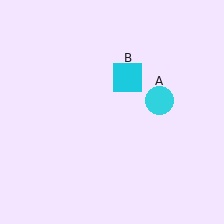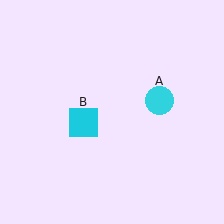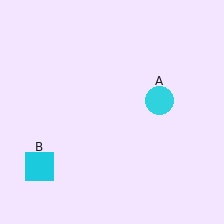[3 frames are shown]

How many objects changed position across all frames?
1 object changed position: cyan square (object B).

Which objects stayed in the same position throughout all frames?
Cyan circle (object A) remained stationary.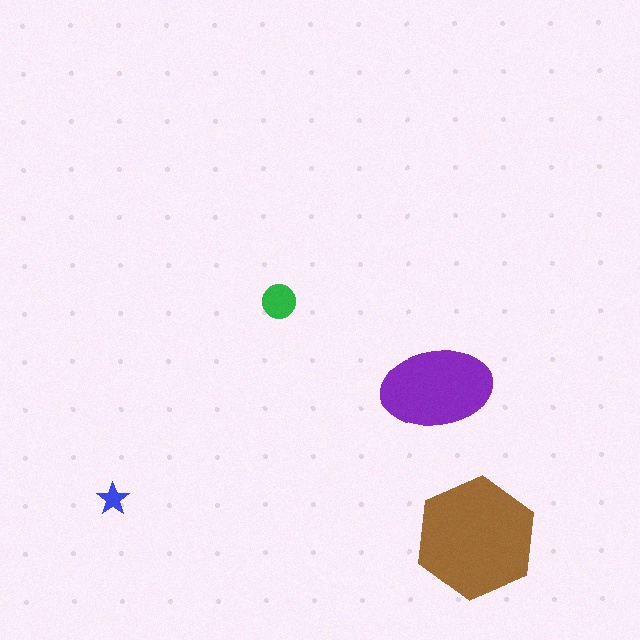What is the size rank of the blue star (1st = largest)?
4th.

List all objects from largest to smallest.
The brown hexagon, the purple ellipse, the green circle, the blue star.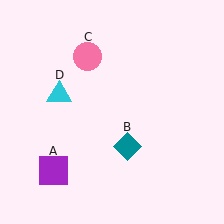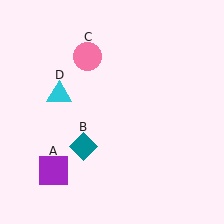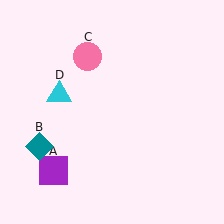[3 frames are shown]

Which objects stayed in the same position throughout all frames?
Purple square (object A) and pink circle (object C) and cyan triangle (object D) remained stationary.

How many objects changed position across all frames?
1 object changed position: teal diamond (object B).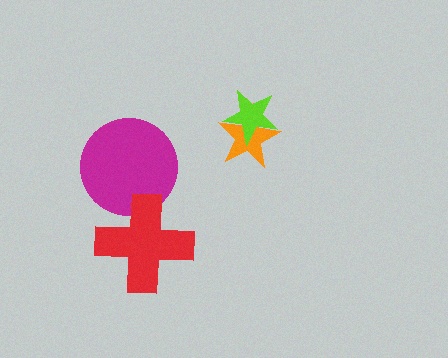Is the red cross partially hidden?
No, no other shape covers it.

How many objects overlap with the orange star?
1 object overlaps with the orange star.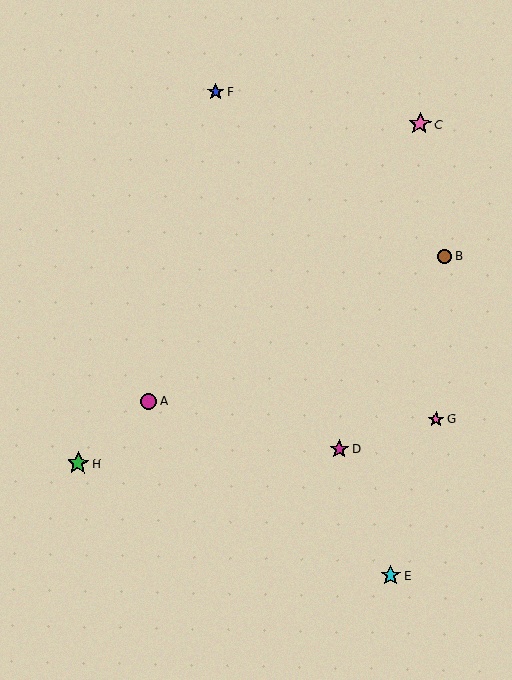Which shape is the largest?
The pink star (labeled C) is the largest.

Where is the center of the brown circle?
The center of the brown circle is at (444, 256).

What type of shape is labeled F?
Shape F is a blue star.